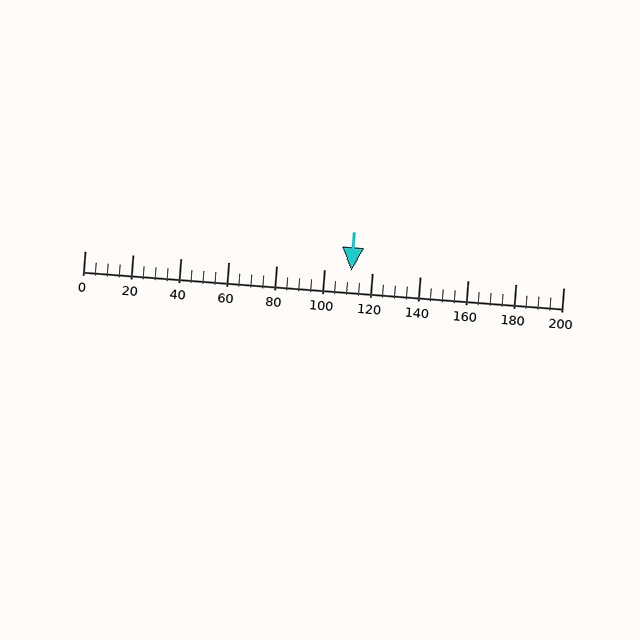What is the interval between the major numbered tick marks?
The major tick marks are spaced 20 units apart.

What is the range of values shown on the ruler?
The ruler shows values from 0 to 200.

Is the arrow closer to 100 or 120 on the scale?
The arrow is closer to 120.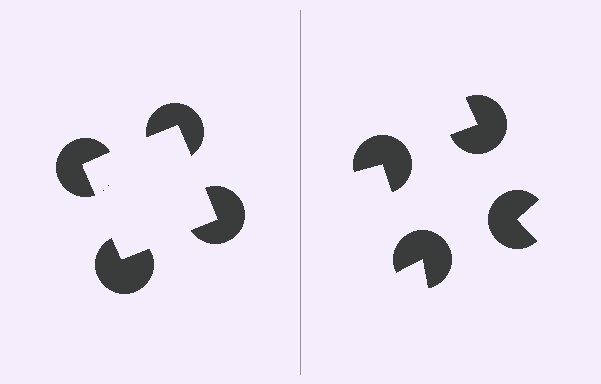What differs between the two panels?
The pac-man discs are positioned identically on both sides; only the wedge orientations differ. On the left they align to a square; on the right they are misaligned.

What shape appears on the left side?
An illusory square.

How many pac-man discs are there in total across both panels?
8 — 4 on each side.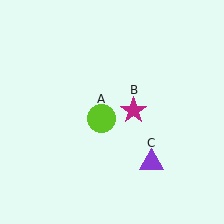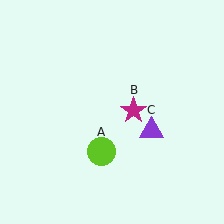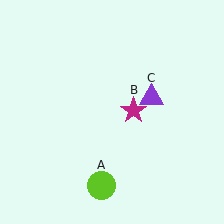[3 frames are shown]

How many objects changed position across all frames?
2 objects changed position: lime circle (object A), purple triangle (object C).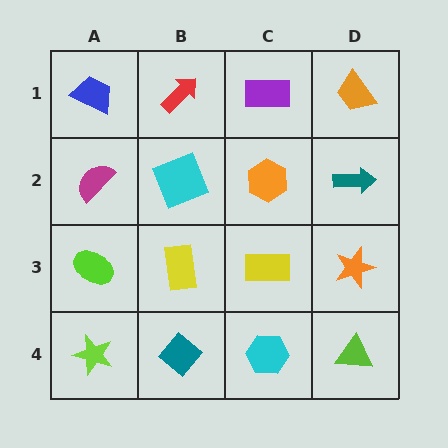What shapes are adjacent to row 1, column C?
An orange hexagon (row 2, column C), a red arrow (row 1, column B), an orange trapezoid (row 1, column D).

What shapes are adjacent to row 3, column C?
An orange hexagon (row 2, column C), a cyan hexagon (row 4, column C), a yellow rectangle (row 3, column B), an orange star (row 3, column D).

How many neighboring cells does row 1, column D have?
2.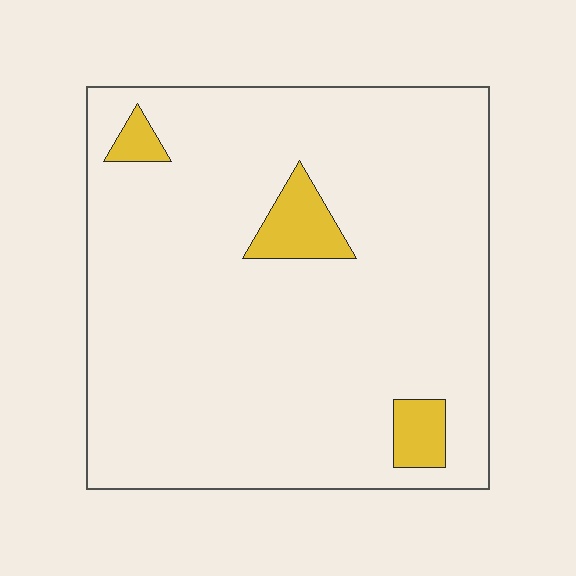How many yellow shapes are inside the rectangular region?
3.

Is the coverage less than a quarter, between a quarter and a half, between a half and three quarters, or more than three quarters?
Less than a quarter.